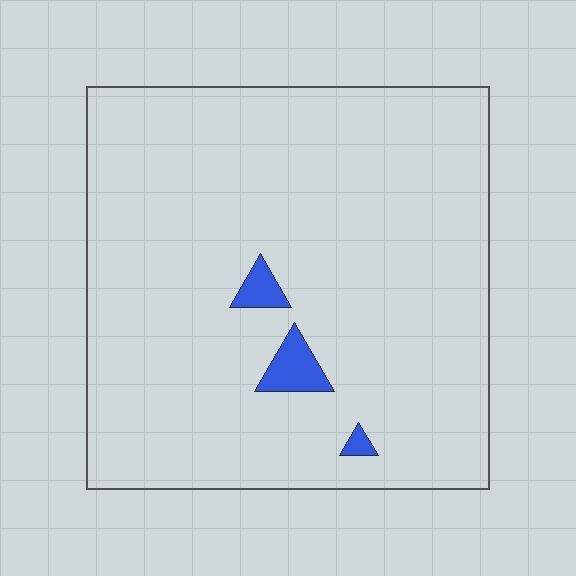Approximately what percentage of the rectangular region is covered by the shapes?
Approximately 5%.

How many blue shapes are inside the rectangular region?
3.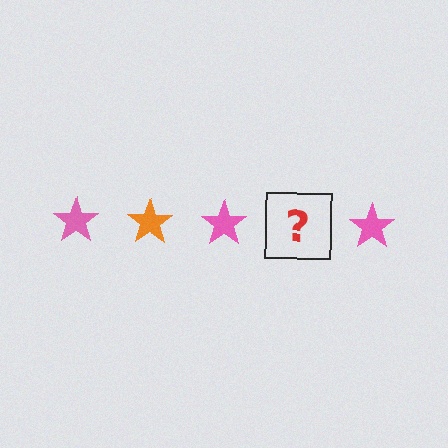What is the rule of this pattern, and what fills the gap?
The rule is that the pattern cycles through pink, orange stars. The gap should be filled with an orange star.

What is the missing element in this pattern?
The missing element is an orange star.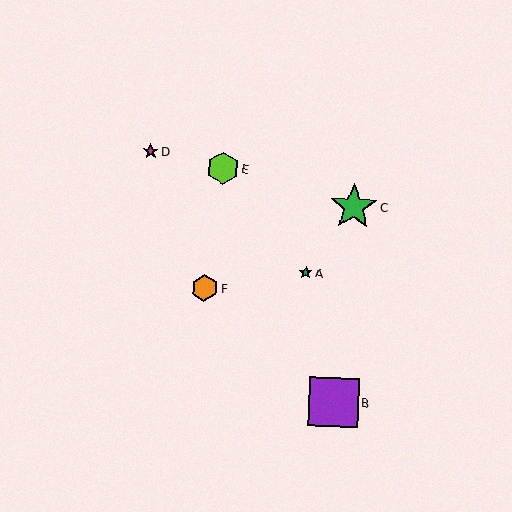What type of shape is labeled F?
Shape F is an orange hexagon.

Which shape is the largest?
The purple square (labeled B) is the largest.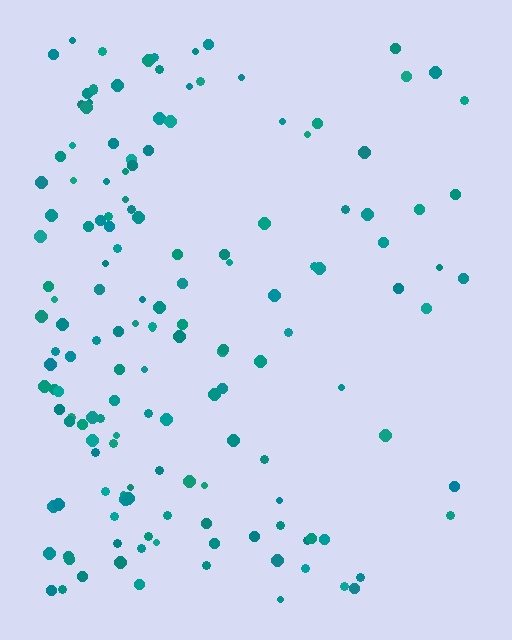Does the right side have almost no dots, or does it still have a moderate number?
Still a moderate number, just noticeably fewer than the left.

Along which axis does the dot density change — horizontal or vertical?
Horizontal.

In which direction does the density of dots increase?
From right to left, with the left side densest.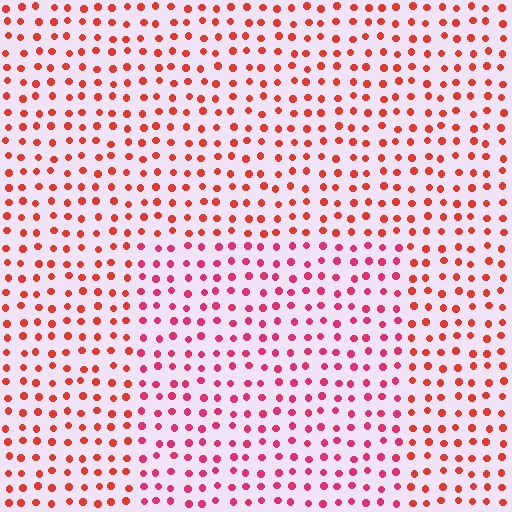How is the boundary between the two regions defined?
The boundary is defined purely by a slight shift in hue (about 25 degrees). Spacing, size, and orientation are identical on both sides.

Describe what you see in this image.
The image is filled with small red elements in a uniform arrangement. A rectangle-shaped region is visible where the elements are tinted to a slightly different hue, forming a subtle color boundary.